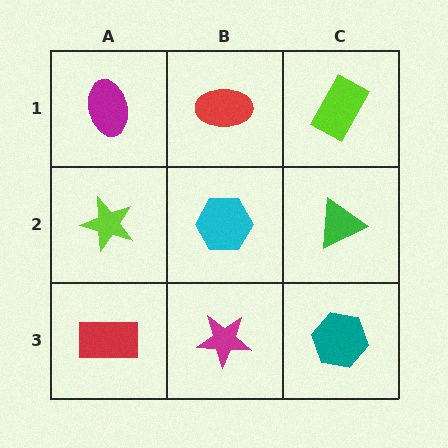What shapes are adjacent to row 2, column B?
A red ellipse (row 1, column B), a magenta star (row 3, column B), a lime star (row 2, column A), a green triangle (row 2, column C).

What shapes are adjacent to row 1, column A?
A lime star (row 2, column A), a red ellipse (row 1, column B).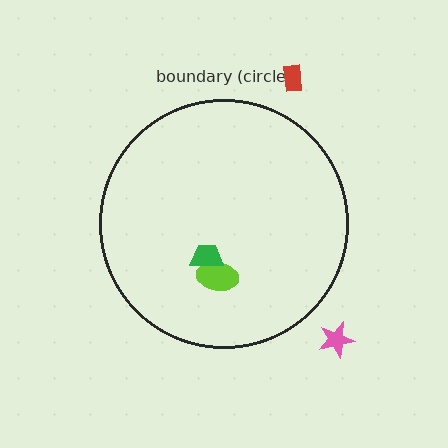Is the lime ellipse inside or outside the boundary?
Inside.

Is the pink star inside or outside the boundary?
Outside.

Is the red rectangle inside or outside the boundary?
Outside.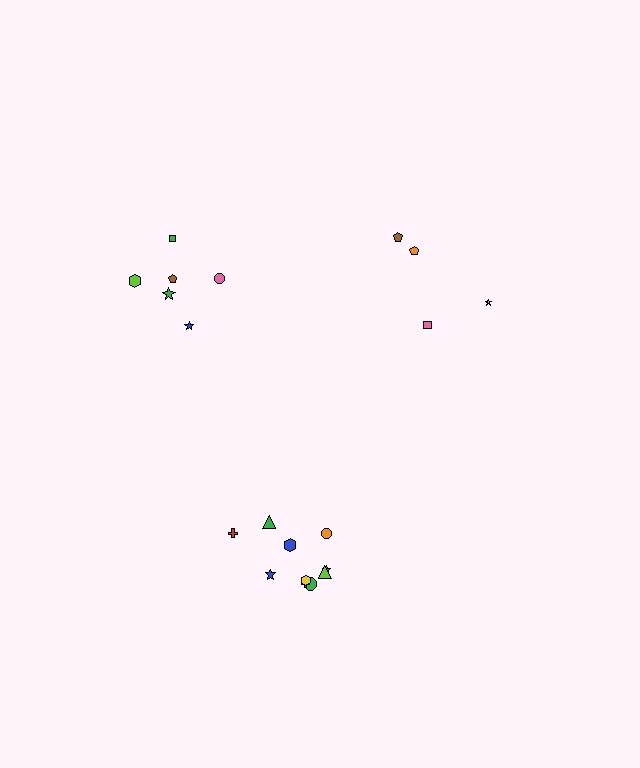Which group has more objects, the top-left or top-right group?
The top-left group.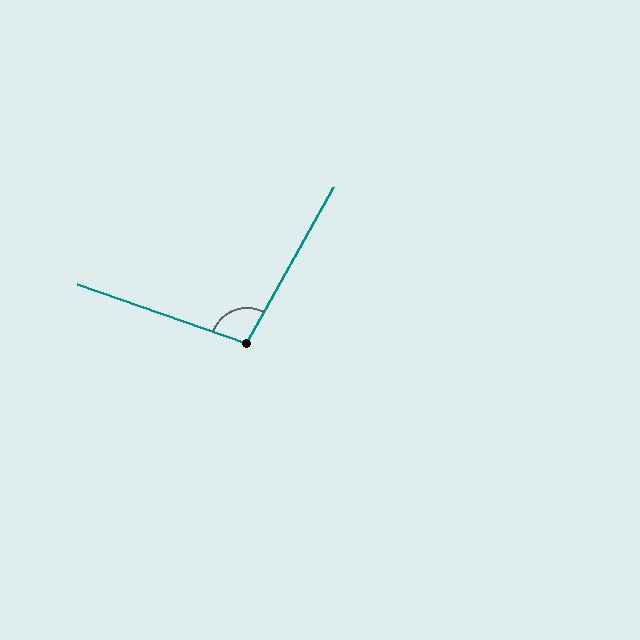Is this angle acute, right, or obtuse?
It is obtuse.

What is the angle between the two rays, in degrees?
Approximately 100 degrees.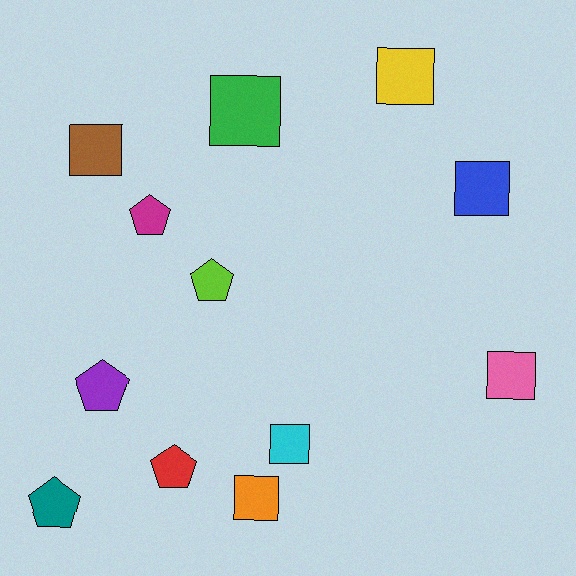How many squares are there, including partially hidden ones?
There are 7 squares.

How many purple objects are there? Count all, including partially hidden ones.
There is 1 purple object.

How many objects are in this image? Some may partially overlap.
There are 12 objects.